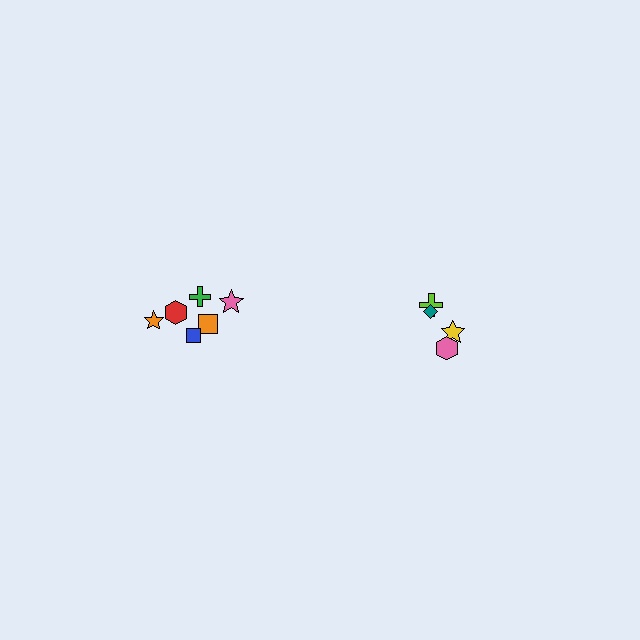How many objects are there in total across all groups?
There are 10 objects.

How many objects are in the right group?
There are 4 objects.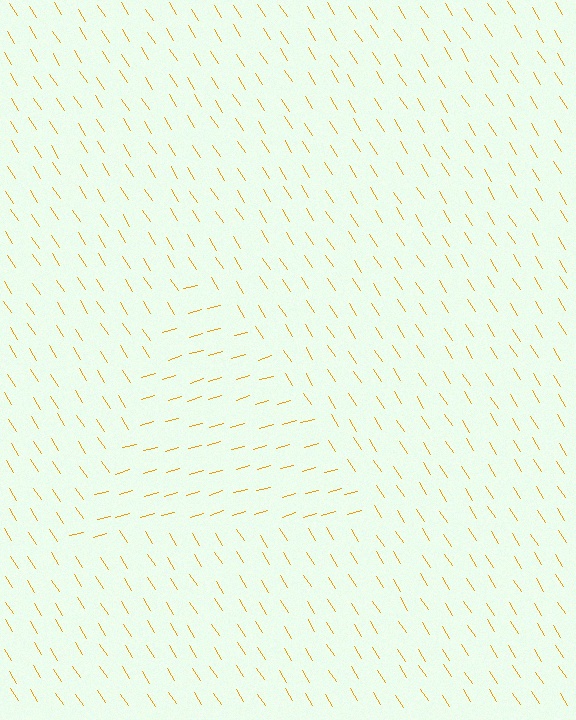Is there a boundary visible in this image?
Yes, there is a texture boundary formed by a change in line orientation.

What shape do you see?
I see a triangle.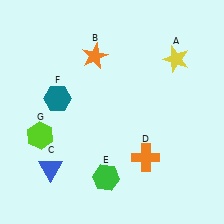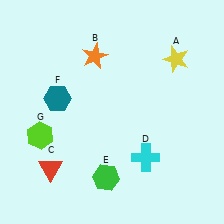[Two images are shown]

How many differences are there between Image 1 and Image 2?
There are 2 differences between the two images.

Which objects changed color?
C changed from blue to red. D changed from orange to cyan.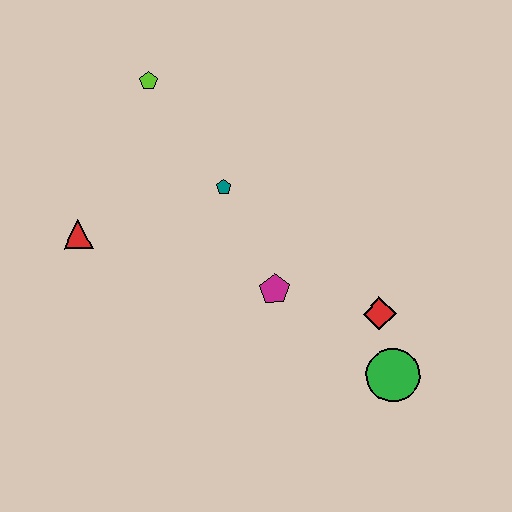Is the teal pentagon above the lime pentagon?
No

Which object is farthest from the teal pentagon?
The green circle is farthest from the teal pentagon.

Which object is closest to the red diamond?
The green circle is closest to the red diamond.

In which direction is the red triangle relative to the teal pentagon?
The red triangle is to the left of the teal pentagon.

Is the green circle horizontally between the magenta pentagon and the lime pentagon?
No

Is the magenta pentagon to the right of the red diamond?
No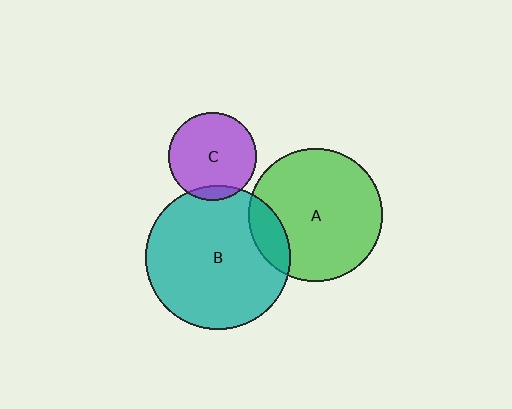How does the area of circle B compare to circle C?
Approximately 2.7 times.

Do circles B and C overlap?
Yes.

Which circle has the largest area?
Circle B (teal).